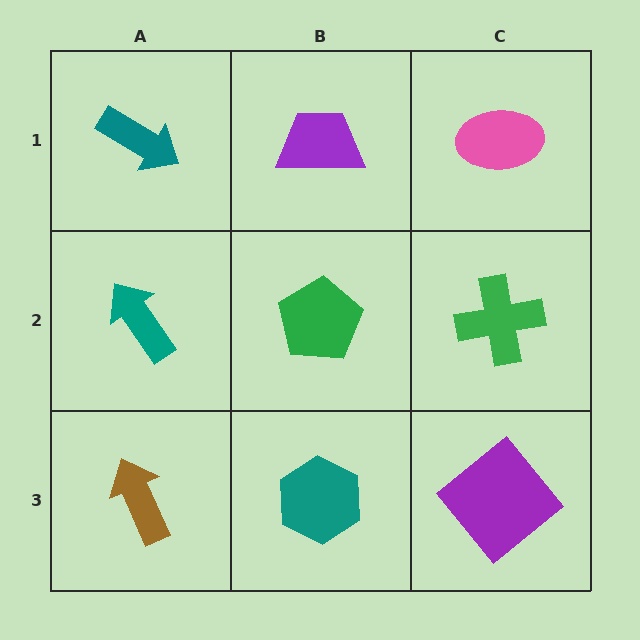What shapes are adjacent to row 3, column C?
A green cross (row 2, column C), a teal hexagon (row 3, column B).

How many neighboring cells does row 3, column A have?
2.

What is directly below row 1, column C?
A green cross.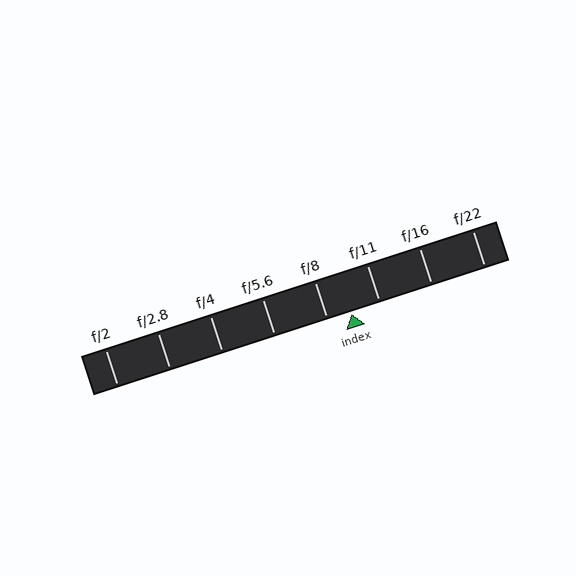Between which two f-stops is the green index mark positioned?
The index mark is between f/8 and f/11.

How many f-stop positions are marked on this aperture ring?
There are 8 f-stop positions marked.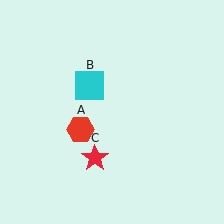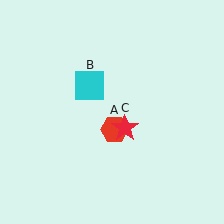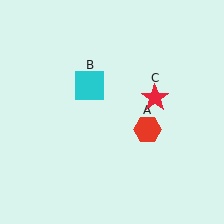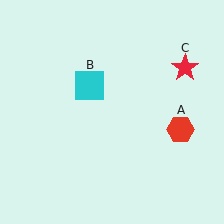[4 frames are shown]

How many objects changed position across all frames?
2 objects changed position: red hexagon (object A), red star (object C).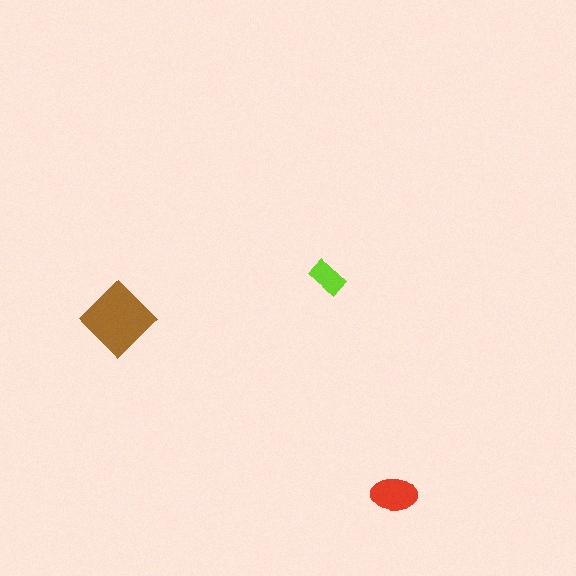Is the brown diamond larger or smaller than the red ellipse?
Larger.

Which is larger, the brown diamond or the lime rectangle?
The brown diamond.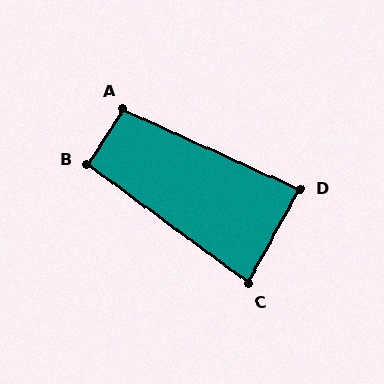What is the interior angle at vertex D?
Approximately 86 degrees (approximately right).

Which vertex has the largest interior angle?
A, at approximately 98 degrees.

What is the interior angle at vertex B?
Approximately 94 degrees (approximately right).